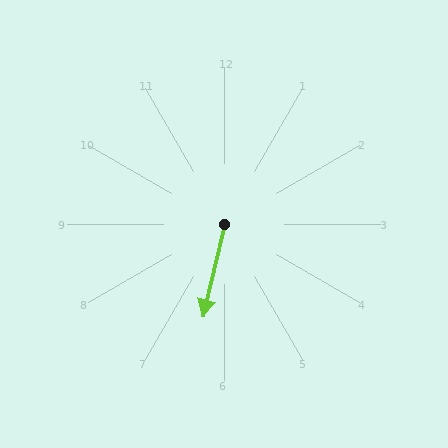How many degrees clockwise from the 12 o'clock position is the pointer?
Approximately 193 degrees.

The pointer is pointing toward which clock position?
Roughly 6 o'clock.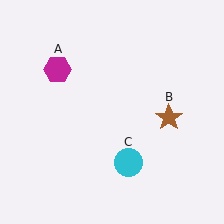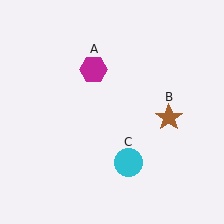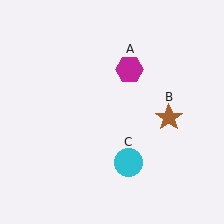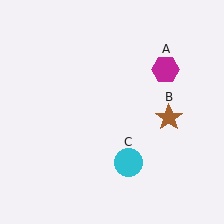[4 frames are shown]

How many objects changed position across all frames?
1 object changed position: magenta hexagon (object A).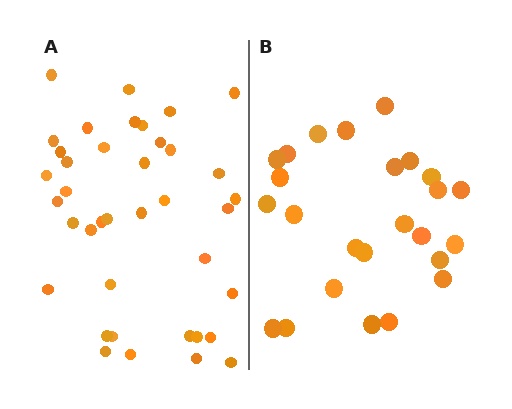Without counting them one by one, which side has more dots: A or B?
Region A (the left region) has more dots.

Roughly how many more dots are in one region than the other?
Region A has approximately 15 more dots than region B.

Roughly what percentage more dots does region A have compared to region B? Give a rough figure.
About 55% more.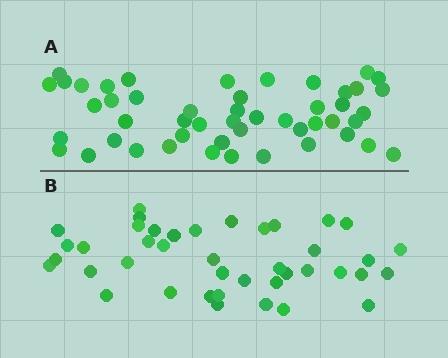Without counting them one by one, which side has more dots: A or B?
Region A (the top region) has more dots.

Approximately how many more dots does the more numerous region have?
Region A has roughly 8 or so more dots than region B.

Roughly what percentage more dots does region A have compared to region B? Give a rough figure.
About 20% more.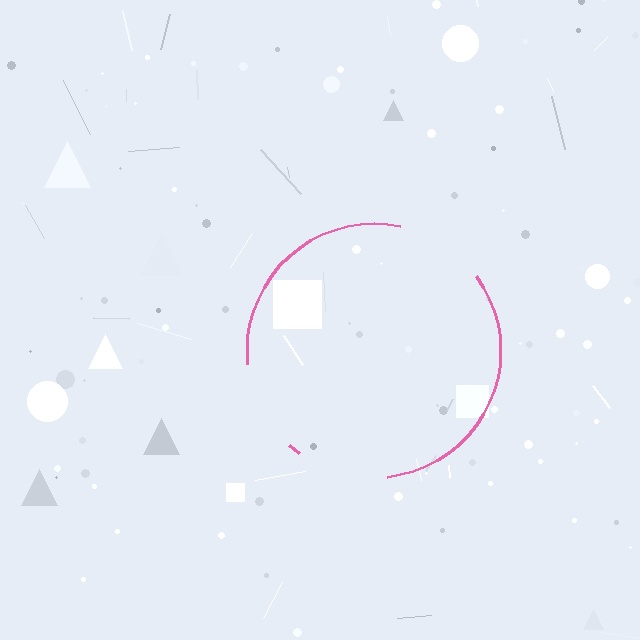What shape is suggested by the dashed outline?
The dashed outline suggests a circle.